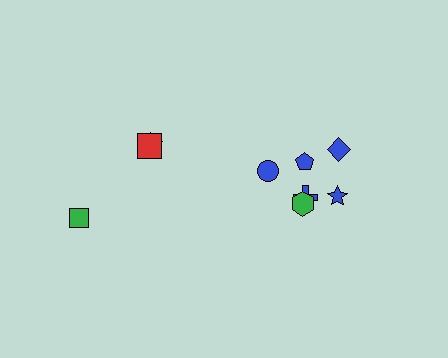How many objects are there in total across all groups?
There are 9 objects.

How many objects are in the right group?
There are 6 objects.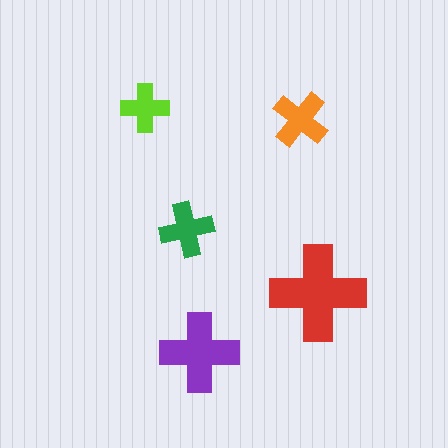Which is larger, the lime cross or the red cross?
The red one.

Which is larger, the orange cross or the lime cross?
The orange one.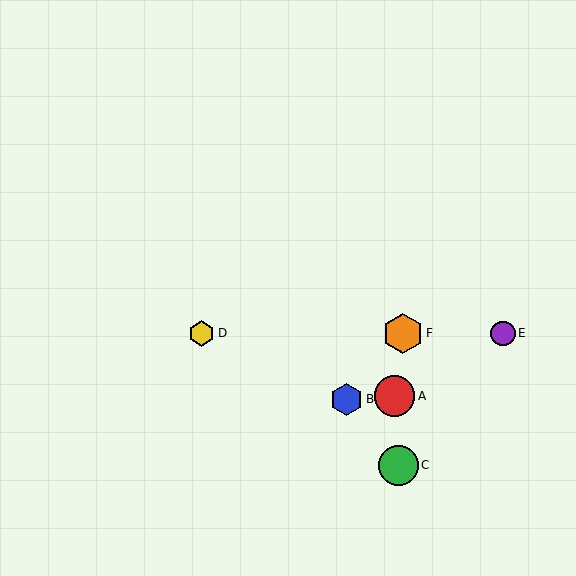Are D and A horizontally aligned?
No, D is at y≈334 and A is at y≈396.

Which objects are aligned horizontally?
Objects D, E, F are aligned horizontally.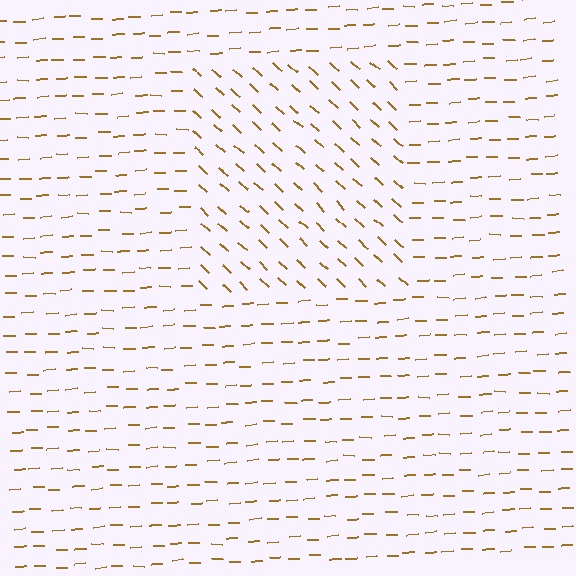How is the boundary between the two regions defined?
The boundary is defined purely by a change in line orientation (approximately 45 degrees difference). All lines are the same color and thickness.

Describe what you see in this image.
The image is filled with small brown line segments. A rectangle region in the image has lines oriented differently from the surrounding lines, creating a visible texture boundary.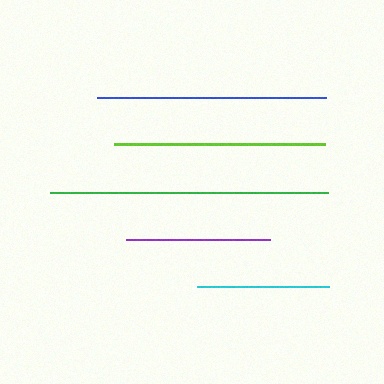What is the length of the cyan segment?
The cyan segment is approximately 132 pixels long.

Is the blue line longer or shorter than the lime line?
The blue line is longer than the lime line.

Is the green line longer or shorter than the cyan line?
The green line is longer than the cyan line.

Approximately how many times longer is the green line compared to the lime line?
The green line is approximately 1.3 times the length of the lime line.